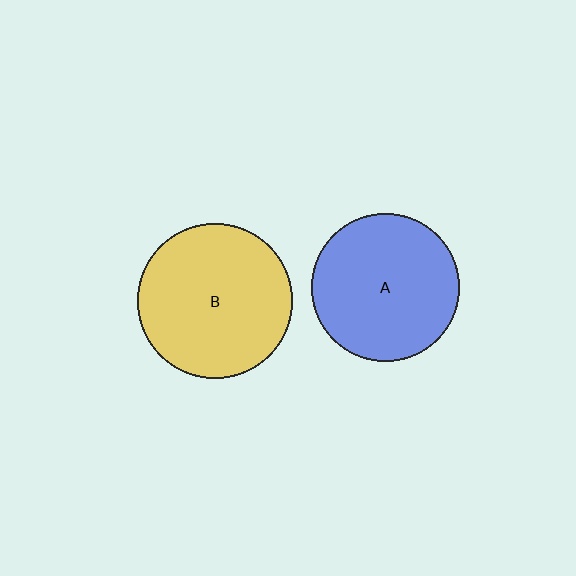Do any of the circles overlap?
No, none of the circles overlap.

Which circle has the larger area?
Circle B (yellow).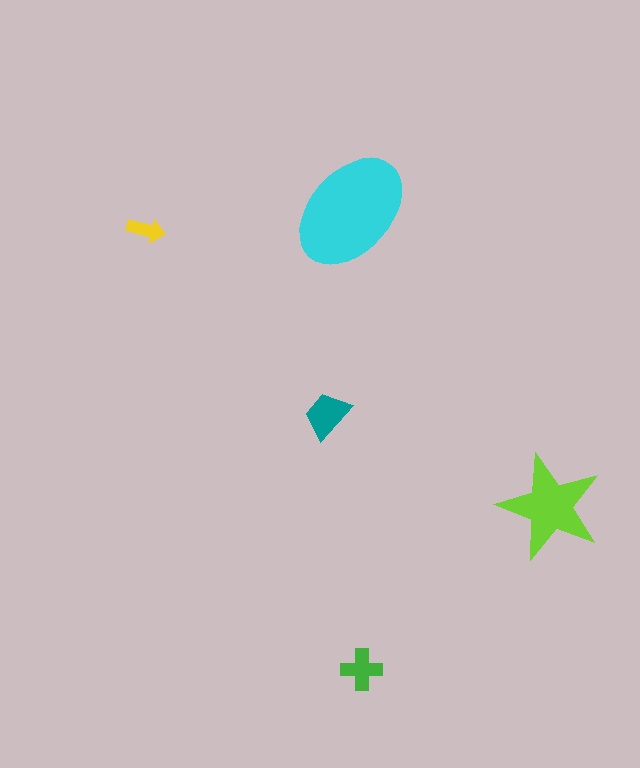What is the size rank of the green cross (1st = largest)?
4th.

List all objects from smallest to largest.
The yellow arrow, the green cross, the teal trapezoid, the lime star, the cyan ellipse.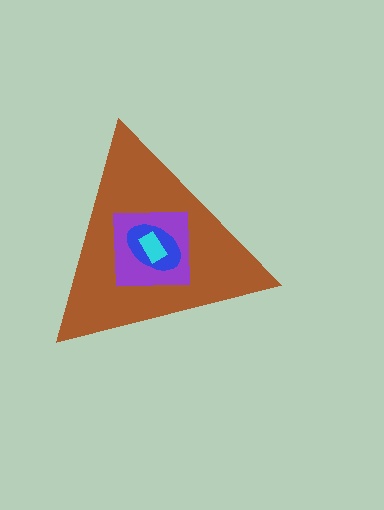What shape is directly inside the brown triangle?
The purple square.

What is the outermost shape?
The brown triangle.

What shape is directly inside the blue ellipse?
The cyan rectangle.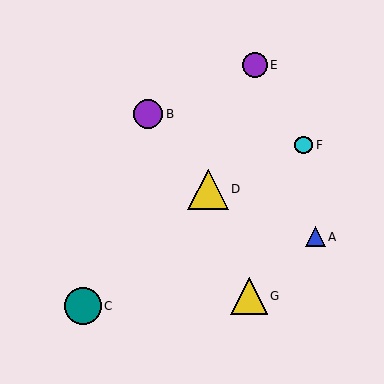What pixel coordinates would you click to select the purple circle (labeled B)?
Click at (148, 114) to select the purple circle B.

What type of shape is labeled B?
Shape B is a purple circle.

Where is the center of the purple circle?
The center of the purple circle is at (148, 114).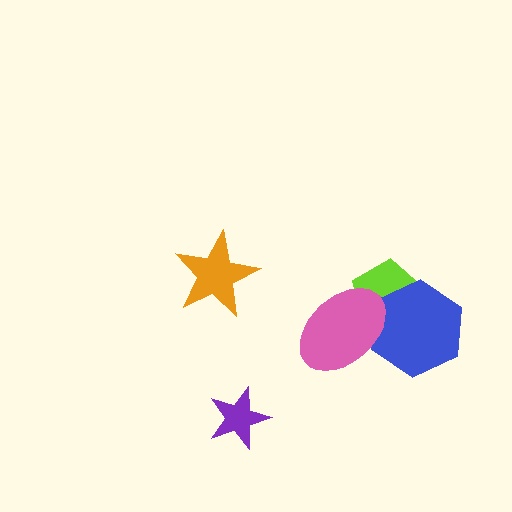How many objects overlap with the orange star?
0 objects overlap with the orange star.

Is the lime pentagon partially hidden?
Yes, it is partially covered by another shape.